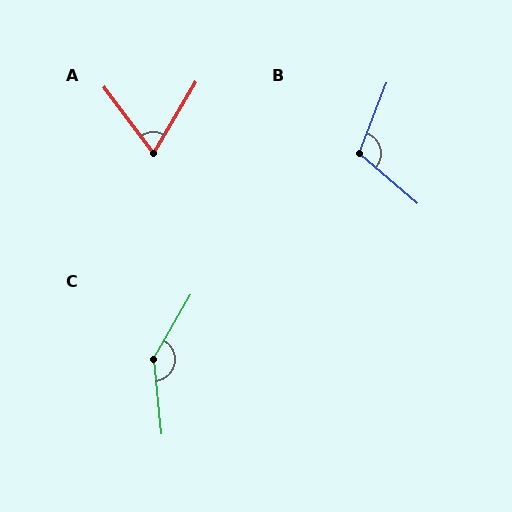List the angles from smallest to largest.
A (68°), B (110°), C (144°).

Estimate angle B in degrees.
Approximately 110 degrees.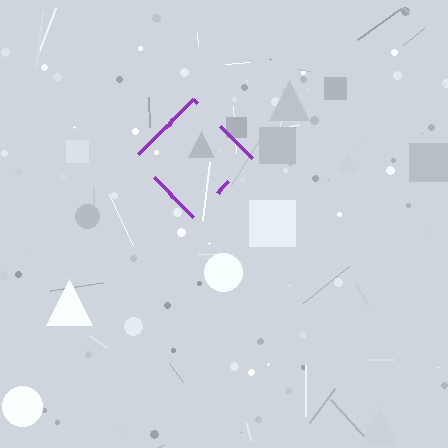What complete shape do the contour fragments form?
The contour fragments form a diamond.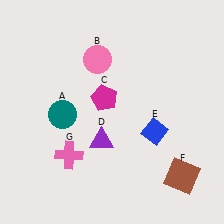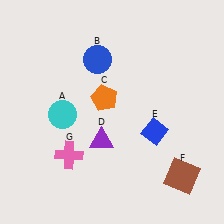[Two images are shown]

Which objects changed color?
A changed from teal to cyan. B changed from pink to blue. C changed from magenta to orange.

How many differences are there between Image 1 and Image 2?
There are 3 differences between the two images.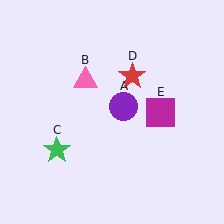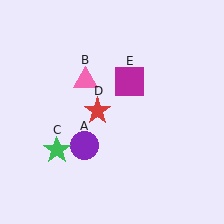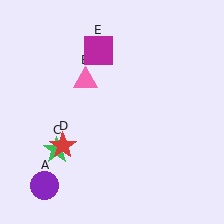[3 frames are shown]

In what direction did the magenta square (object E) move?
The magenta square (object E) moved up and to the left.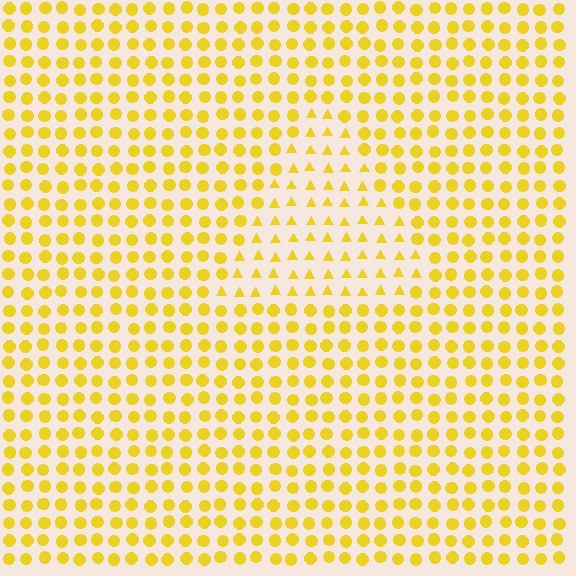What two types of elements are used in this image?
The image uses triangles inside the triangle region and circles outside it.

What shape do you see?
I see a triangle.